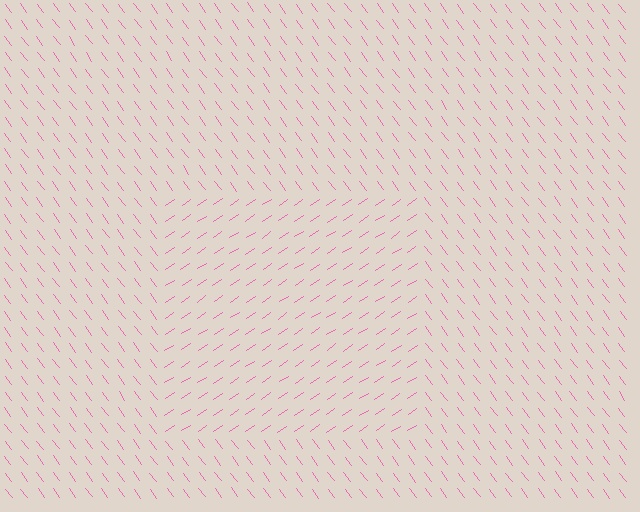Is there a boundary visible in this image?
Yes, there is a texture boundary formed by a change in line orientation.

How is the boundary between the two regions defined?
The boundary is defined purely by a change in line orientation (approximately 87 degrees difference). All lines are the same color and thickness.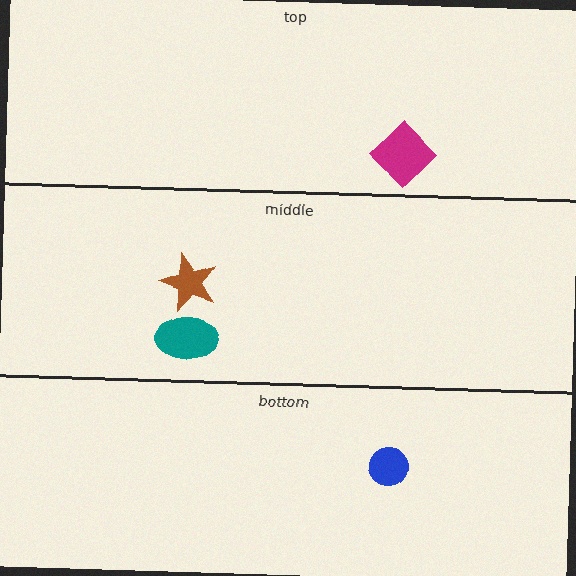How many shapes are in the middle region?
2.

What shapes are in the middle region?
The brown star, the teal ellipse.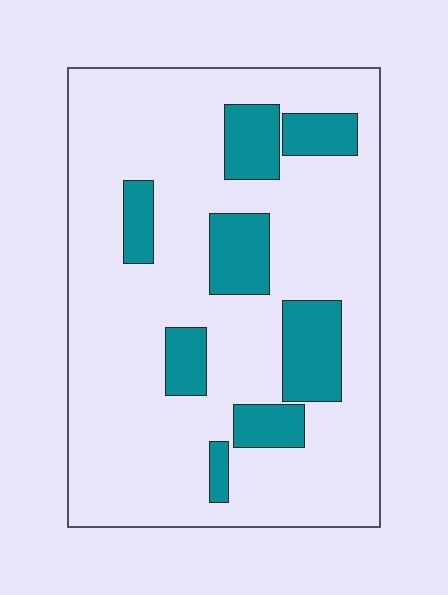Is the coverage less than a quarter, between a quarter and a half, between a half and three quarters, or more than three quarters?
Less than a quarter.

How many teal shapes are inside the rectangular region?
8.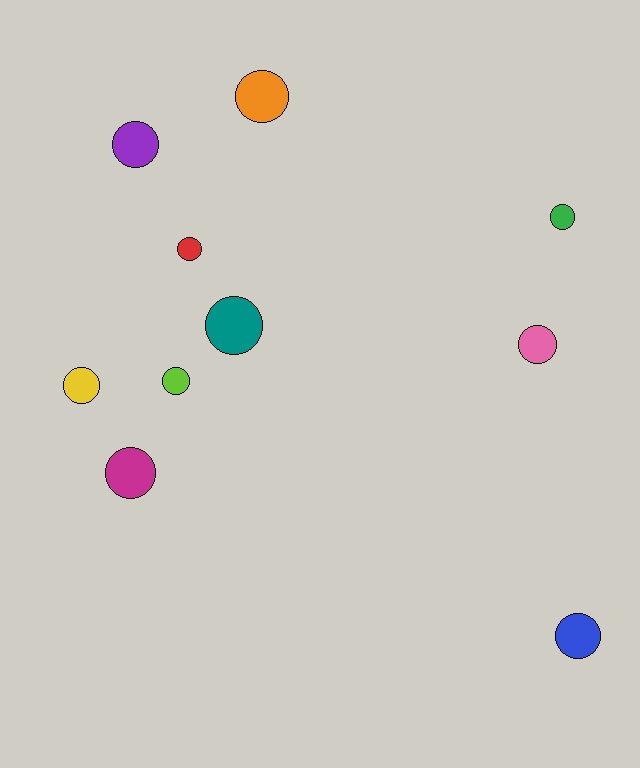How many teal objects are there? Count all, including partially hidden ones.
There is 1 teal object.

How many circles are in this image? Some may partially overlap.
There are 10 circles.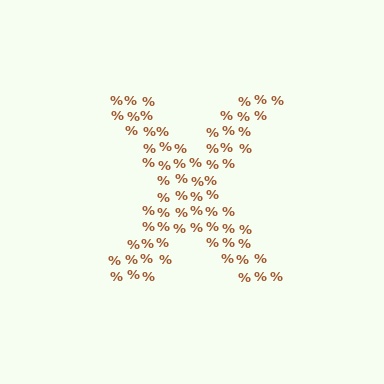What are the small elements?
The small elements are percent signs.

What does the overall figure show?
The overall figure shows the letter X.